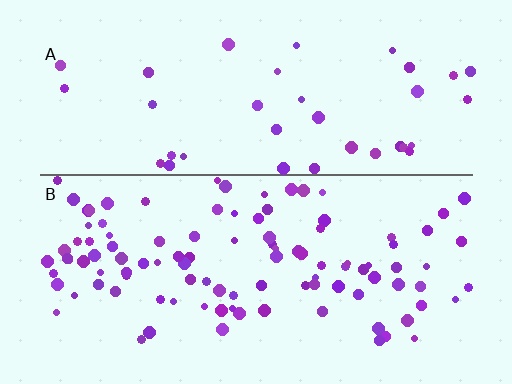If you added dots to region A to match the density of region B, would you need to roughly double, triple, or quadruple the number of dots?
Approximately triple.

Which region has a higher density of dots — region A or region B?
B (the bottom).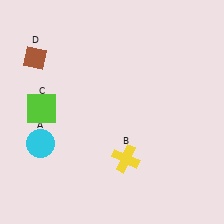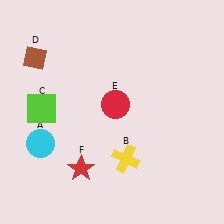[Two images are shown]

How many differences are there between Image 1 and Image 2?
There are 2 differences between the two images.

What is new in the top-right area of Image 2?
A red circle (E) was added in the top-right area of Image 2.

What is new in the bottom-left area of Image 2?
A red star (F) was added in the bottom-left area of Image 2.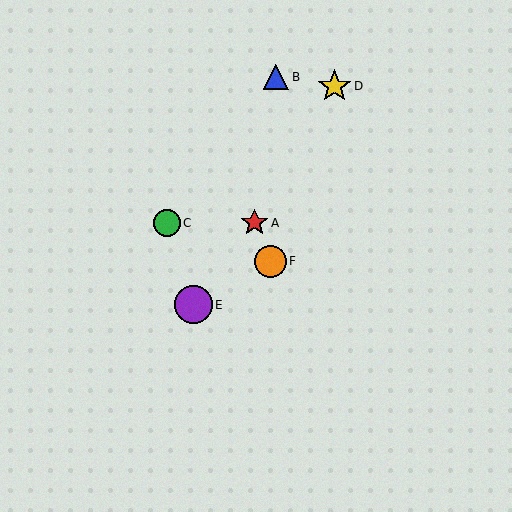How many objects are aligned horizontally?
2 objects (A, C) are aligned horizontally.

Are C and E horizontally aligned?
No, C is at y≈223 and E is at y≈305.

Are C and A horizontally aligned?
Yes, both are at y≈223.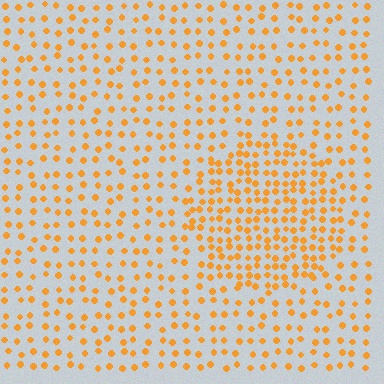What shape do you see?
I see a circle.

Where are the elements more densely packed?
The elements are more densely packed inside the circle boundary.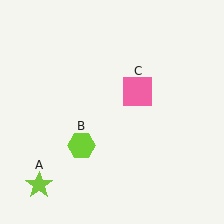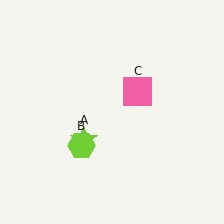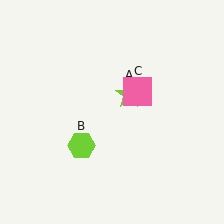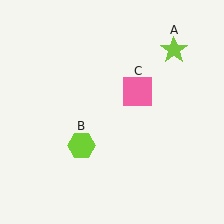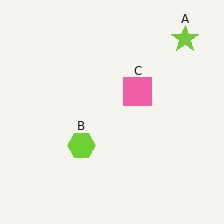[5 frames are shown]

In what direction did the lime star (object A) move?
The lime star (object A) moved up and to the right.